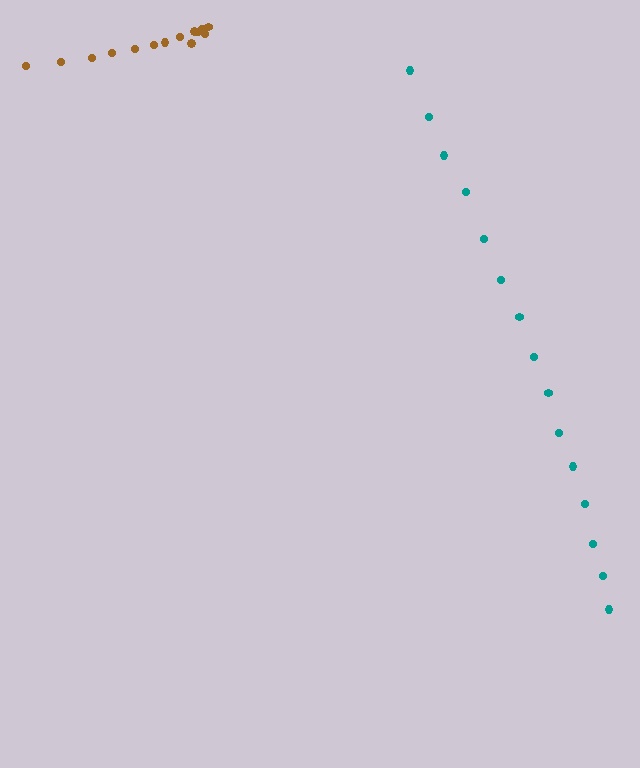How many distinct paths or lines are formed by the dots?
There are 2 distinct paths.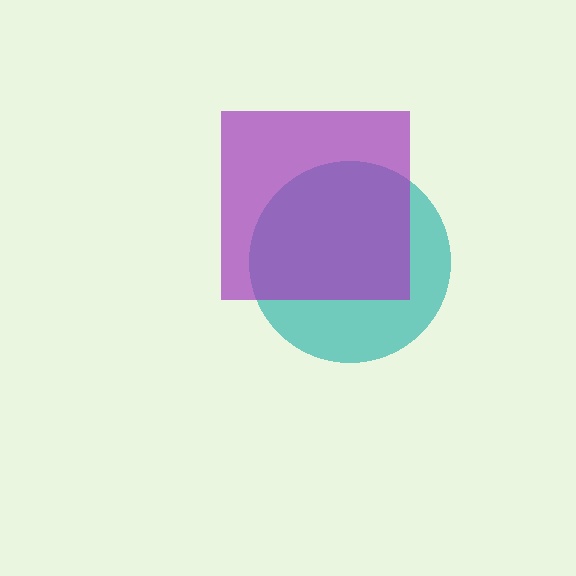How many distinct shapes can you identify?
There are 2 distinct shapes: a teal circle, a purple square.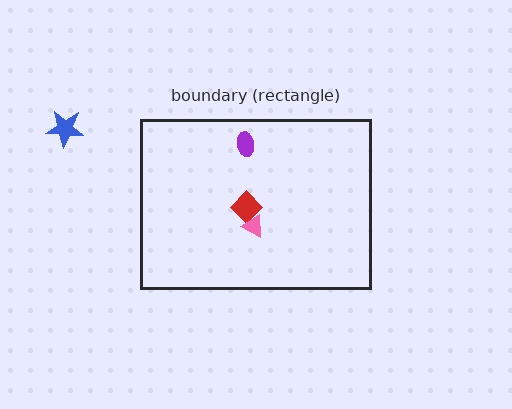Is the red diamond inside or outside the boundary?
Inside.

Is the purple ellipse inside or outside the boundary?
Inside.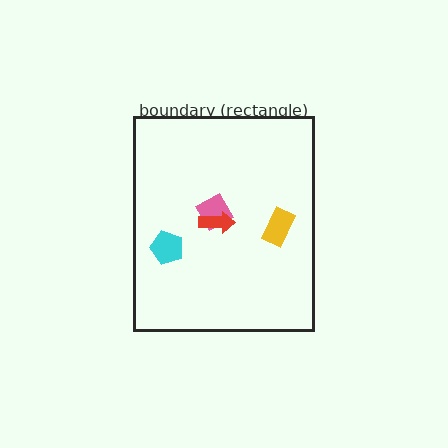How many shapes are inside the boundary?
4 inside, 0 outside.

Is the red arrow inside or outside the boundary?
Inside.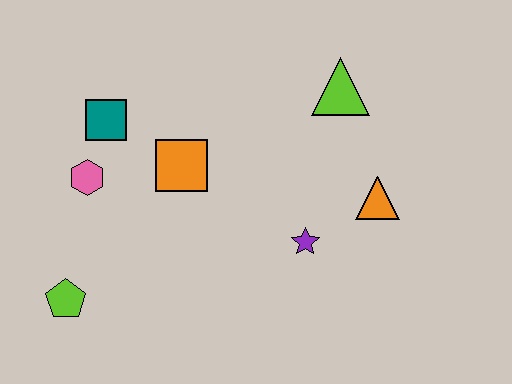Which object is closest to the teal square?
The pink hexagon is closest to the teal square.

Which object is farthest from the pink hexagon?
The orange triangle is farthest from the pink hexagon.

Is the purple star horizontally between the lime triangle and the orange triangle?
No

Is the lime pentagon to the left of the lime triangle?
Yes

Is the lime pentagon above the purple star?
No